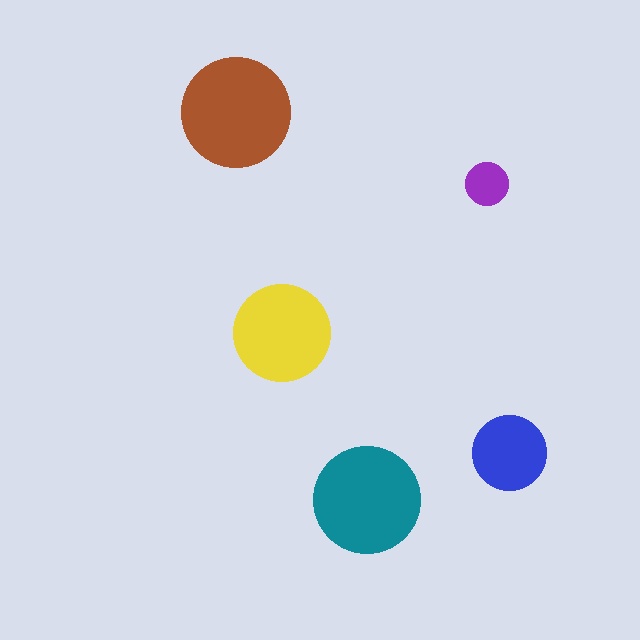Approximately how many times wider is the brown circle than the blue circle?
About 1.5 times wider.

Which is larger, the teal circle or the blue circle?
The teal one.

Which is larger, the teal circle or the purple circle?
The teal one.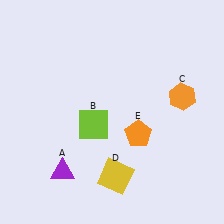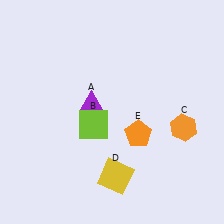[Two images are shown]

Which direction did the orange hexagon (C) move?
The orange hexagon (C) moved down.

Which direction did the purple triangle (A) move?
The purple triangle (A) moved up.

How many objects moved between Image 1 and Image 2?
2 objects moved between the two images.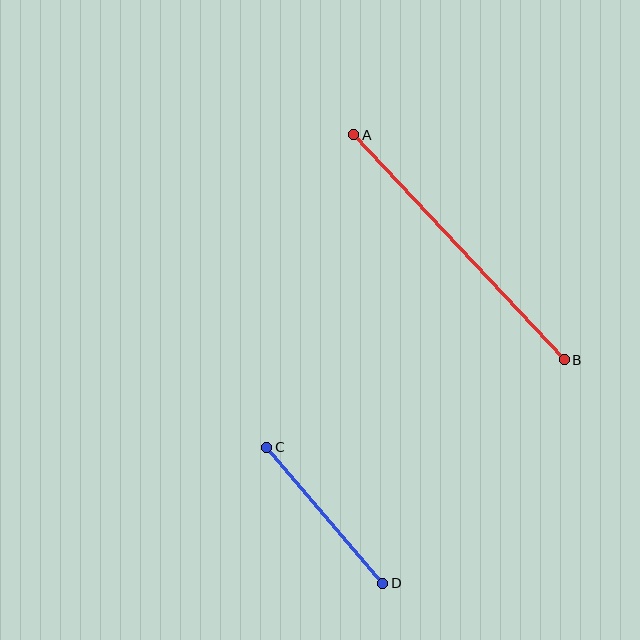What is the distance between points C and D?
The distance is approximately 179 pixels.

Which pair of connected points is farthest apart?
Points A and B are farthest apart.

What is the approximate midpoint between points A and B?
The midpoint is at approximately (459, 247) pixels.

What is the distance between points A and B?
The distance is approximately 308 pixels.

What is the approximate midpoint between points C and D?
The midpoint is at approximately (325, 515) pixels.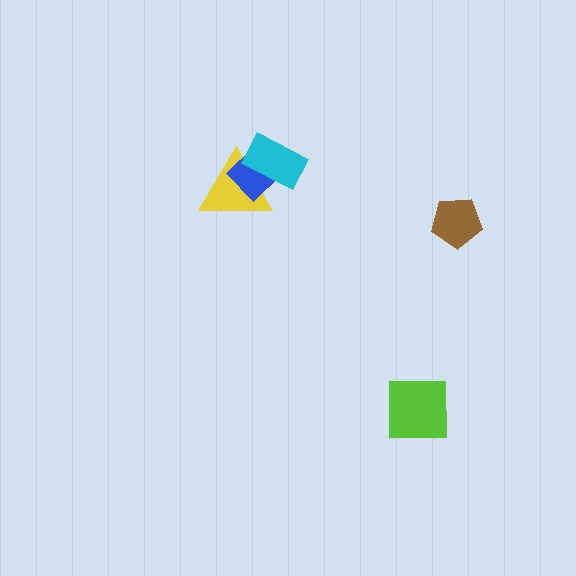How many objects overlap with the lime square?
0 objects overlap with the lime square.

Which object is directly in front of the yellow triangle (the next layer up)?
The blue diamond is directly in front of the yellow triangle.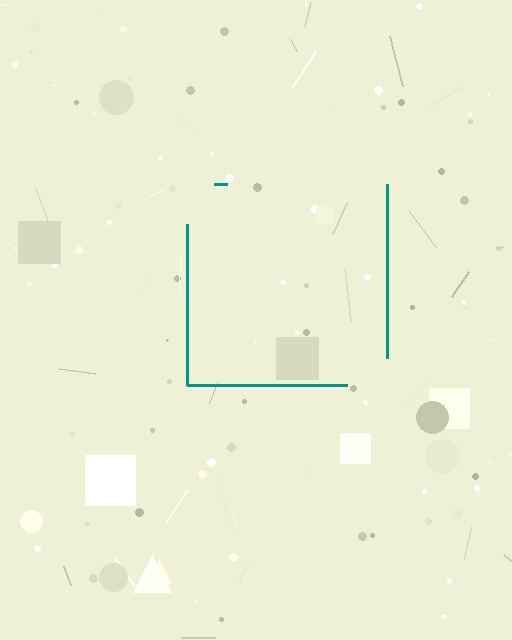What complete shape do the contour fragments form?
The contour fragments form a square.